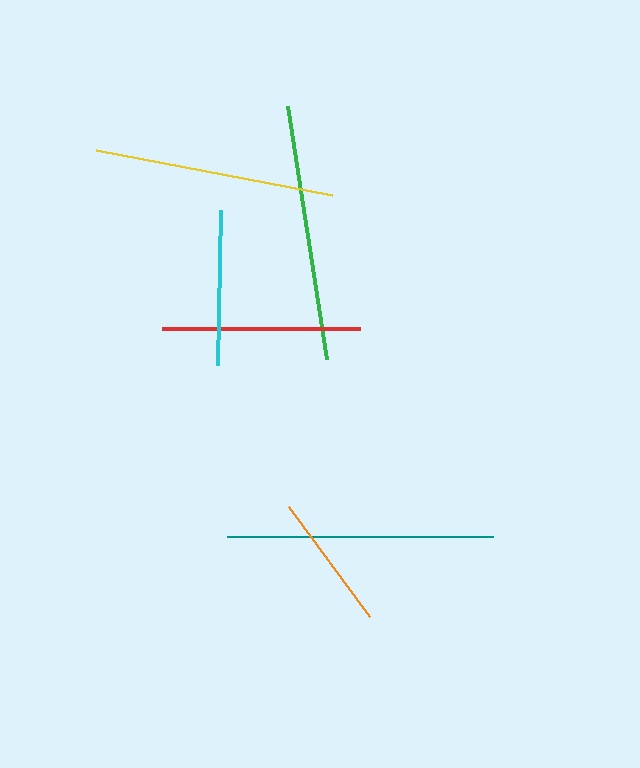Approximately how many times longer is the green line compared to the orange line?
The green line is approximately 1.9 times the length of the orange line.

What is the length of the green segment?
The green segment is approximately 256 pixels long.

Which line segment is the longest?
The teal line is the longest at approximately 266 pixels.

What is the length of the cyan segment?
The cyan segment is approximately 156 pixels long.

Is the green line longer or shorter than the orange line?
The green line is longer than the orange line.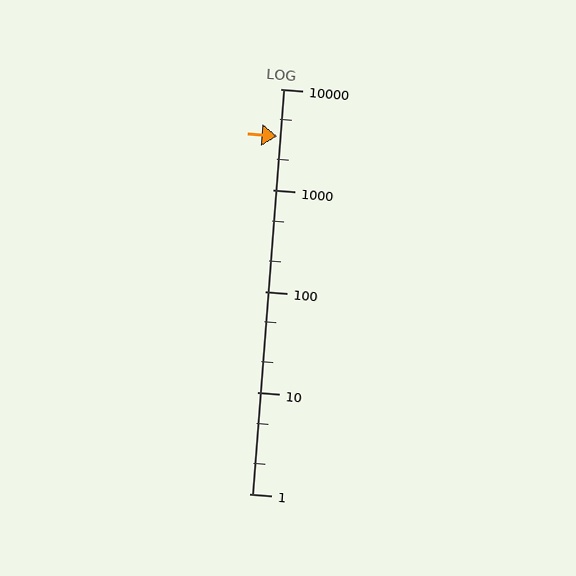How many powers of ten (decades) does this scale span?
The scale spans 4 decades, from 1 to 10000.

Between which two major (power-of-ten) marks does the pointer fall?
The pointer is between 1000 and 10000.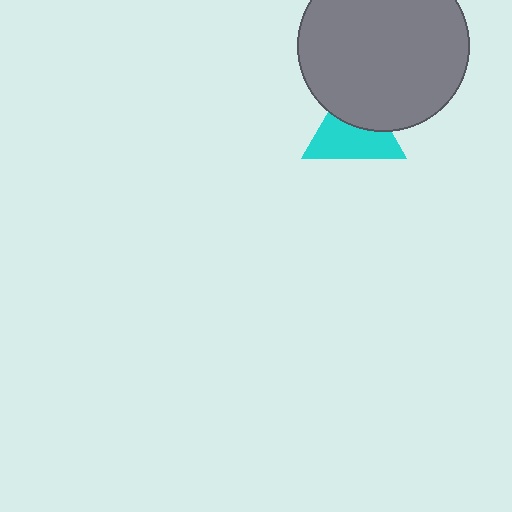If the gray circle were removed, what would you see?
You would see the complete cyan triangle.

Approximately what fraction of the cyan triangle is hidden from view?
Roughly 40% of the cyan triangle is hidden behind the gray circle.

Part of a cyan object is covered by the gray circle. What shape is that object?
It is a triangle.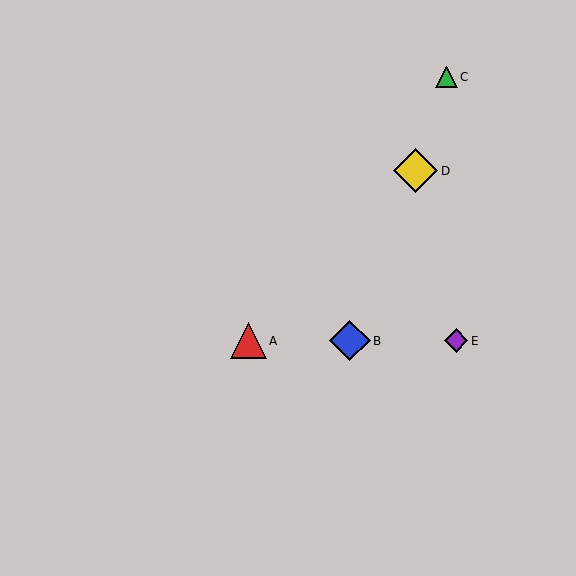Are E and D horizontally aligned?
No, E is at y≈341 and D is at y≈171.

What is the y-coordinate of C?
Object C is at y≈77.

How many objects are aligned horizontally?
3 objects (A, B, E) are aligned horizontally.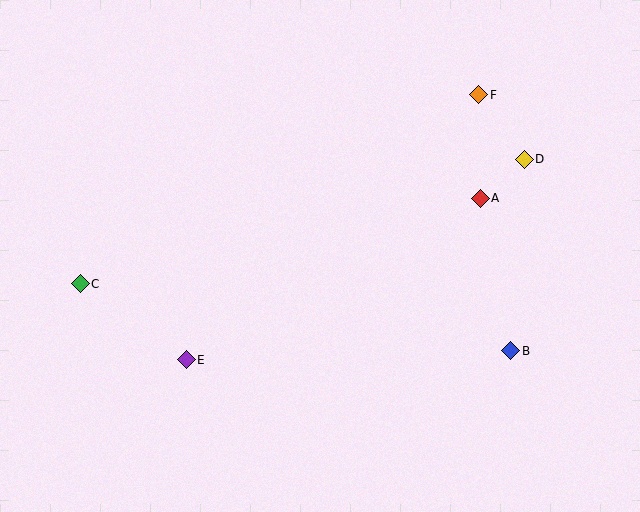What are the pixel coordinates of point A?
Point A is at (480, 198).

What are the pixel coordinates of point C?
Point C is at (80, 284).